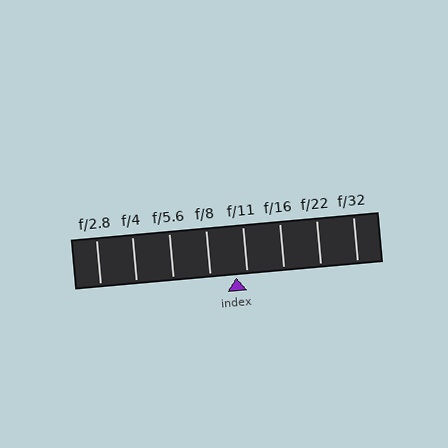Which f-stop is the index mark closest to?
The index mark is closest to f/11.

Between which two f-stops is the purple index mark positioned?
The index mark is between f/8 and f/11.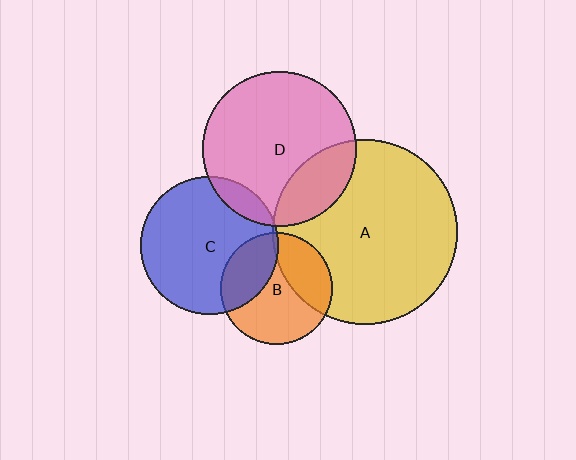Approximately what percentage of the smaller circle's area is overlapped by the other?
Approximately 30%.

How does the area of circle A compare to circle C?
Approximately 1.8 times.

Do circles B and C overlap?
Yes.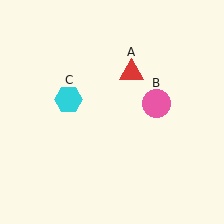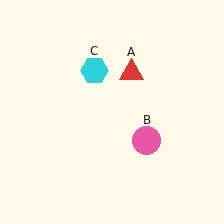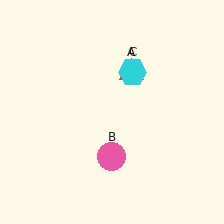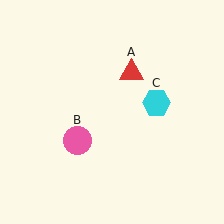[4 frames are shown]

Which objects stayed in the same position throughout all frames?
Red triangle (object A) remained stationary.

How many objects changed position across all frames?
2 objects changed position: pink circle (object B), cyan hexagon (object C).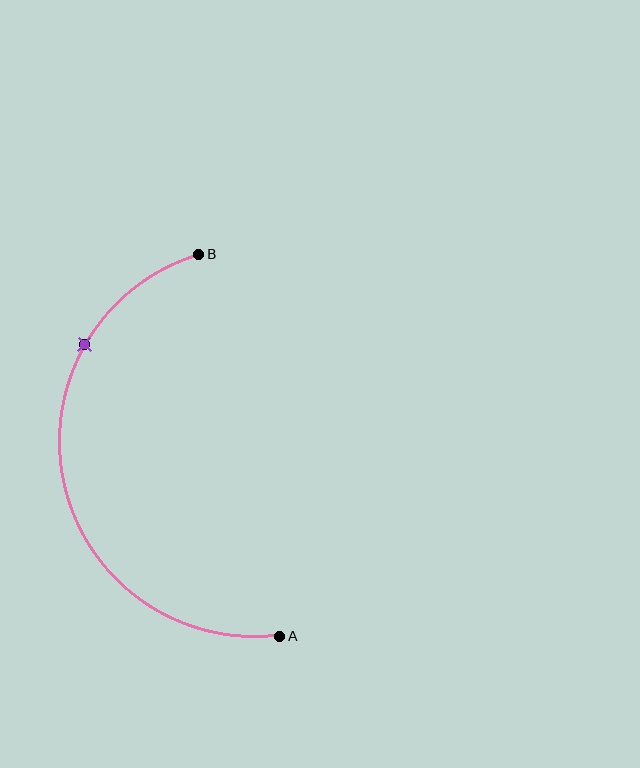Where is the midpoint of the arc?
The arc midpoint is the point on the curve farthest from the straight line joining A and B. It sits to the left of that line.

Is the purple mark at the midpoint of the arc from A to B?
No. The purple mark lies on the arc but is closer to endpoint B. The arc midpoint would be at the point on the curve equidistant along the arc from both A and B.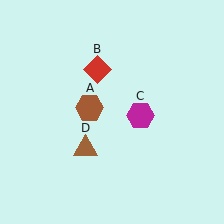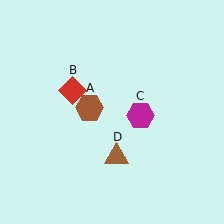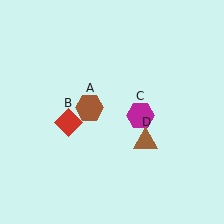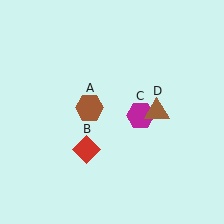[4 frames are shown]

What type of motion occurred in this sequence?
The red diamond (object B), brown triangle (object D) rotated counterclockwise around the center of the scene.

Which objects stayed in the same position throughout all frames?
Brown hexagon (object A) and magenta hexagon (object C) remained stationary.